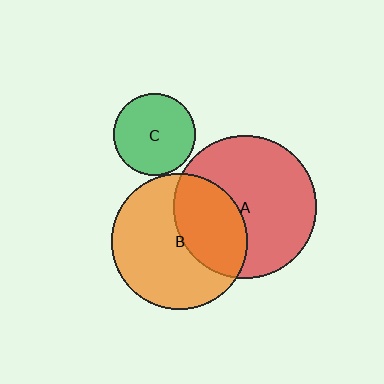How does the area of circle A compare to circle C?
Approximately 3.0 times.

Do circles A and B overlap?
Yes.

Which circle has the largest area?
Circle A (red).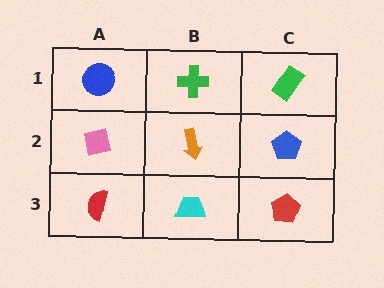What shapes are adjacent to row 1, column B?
An orange arrow (row 2, column B), a blue circle (row 1, column A), a green rectangle (row 1, column C).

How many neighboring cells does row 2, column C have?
3.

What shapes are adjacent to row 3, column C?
A blue pentagon (row 2, column C), a cyan trapezoid (row 3, column B).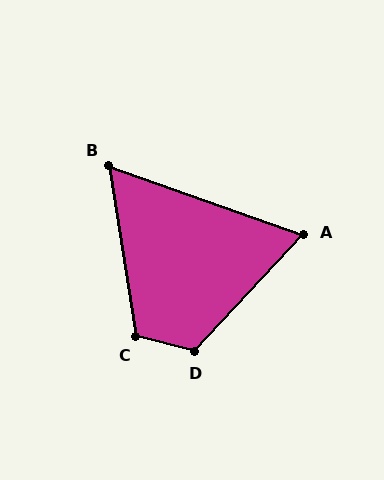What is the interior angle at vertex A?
Approximately 67 degrees (acute).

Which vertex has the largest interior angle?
D, at approximately 118 degrees.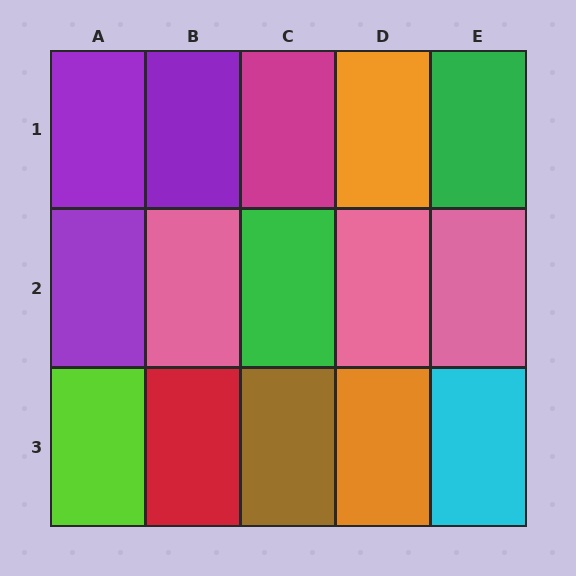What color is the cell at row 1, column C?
Magenta.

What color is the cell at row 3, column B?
Red.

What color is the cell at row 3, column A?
Lime.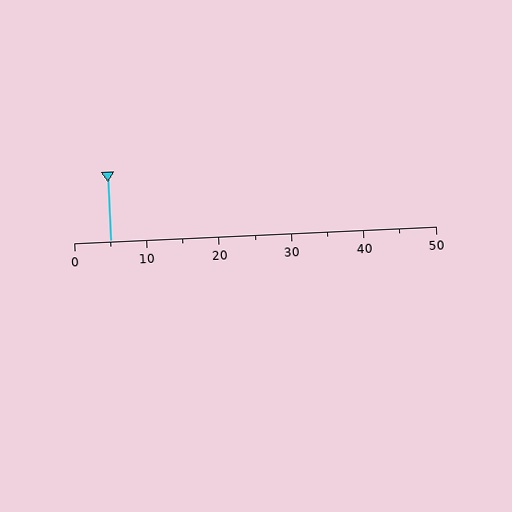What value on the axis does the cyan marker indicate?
The marker indicates approximately 5.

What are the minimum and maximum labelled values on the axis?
The axis runs from 0 to 50.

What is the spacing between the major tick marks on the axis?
The major ticks are spaced 10 apart.